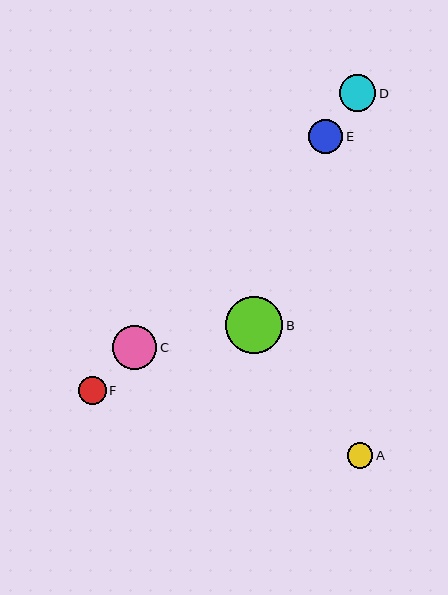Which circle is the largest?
Circle B is the largest with a size of approximately 57 pixels.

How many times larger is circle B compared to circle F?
Circle B is approximately 2.1 times the size of circle F.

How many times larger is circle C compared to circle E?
Circle C is approximately 1.3 times the size of circle E.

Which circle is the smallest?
Circle A is the smallest with a size of approximately 26 pixels.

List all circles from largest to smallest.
From largest to smallest: B, C, D, E, F, A.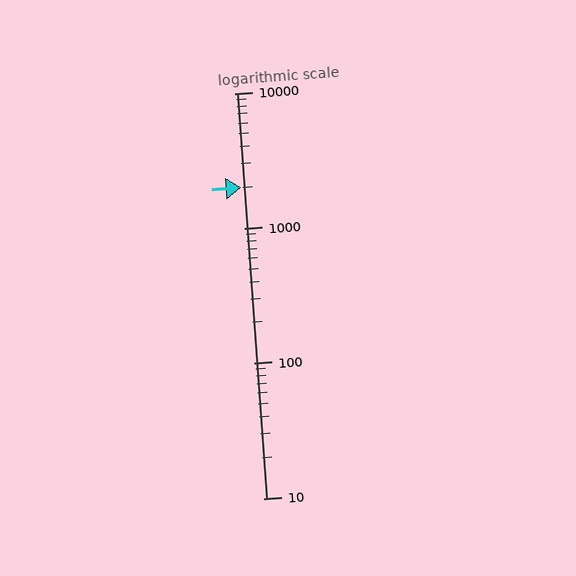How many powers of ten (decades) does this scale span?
The scale spans 3 decades, from 10 to 10000.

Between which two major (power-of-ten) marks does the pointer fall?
The pointer is between 1000 and 10000.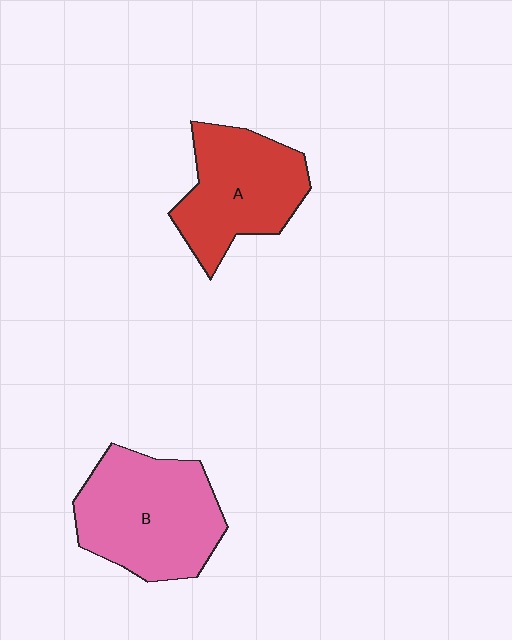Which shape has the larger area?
Shape B (pink).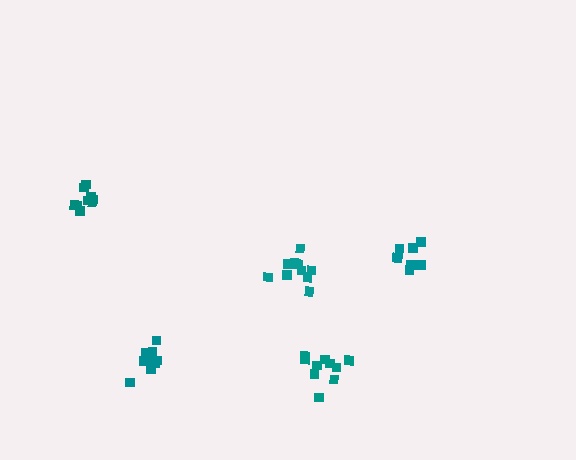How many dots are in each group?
Group 1: 10 dots, Group 2: 9 dots, Group 3: 9 dots, Group 4: 9 dots, Group 5: 11 dots (48 total).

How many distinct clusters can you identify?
There are 5 distinct clusters.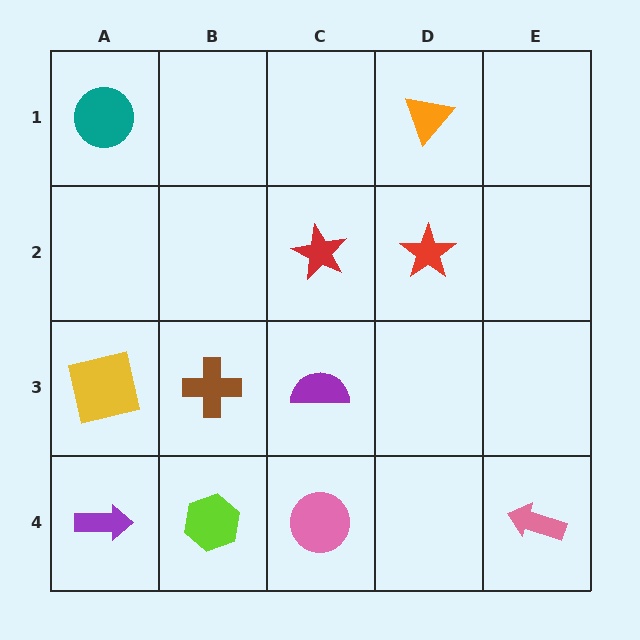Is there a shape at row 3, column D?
No, that cell is empty.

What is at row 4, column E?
A pink arrow.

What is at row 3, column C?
A purple semicircle.